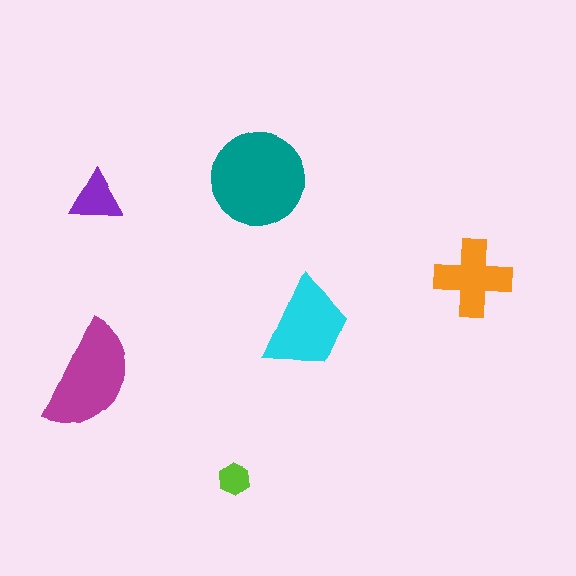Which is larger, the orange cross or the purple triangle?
The orange cross.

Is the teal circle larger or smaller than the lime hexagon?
Larger.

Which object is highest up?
The teal circle is topmost.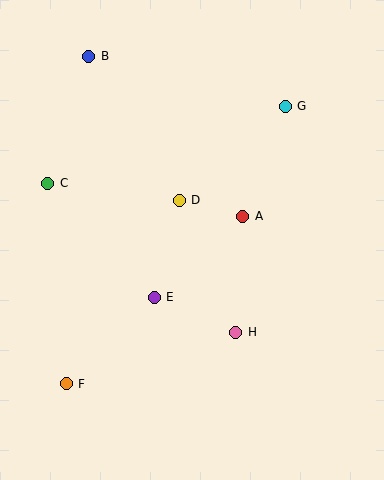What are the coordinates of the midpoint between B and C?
The midpoint between B and C is at (68, 120).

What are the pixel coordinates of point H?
Point H is at (236, 332).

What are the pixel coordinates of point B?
Point B is at (89, 56).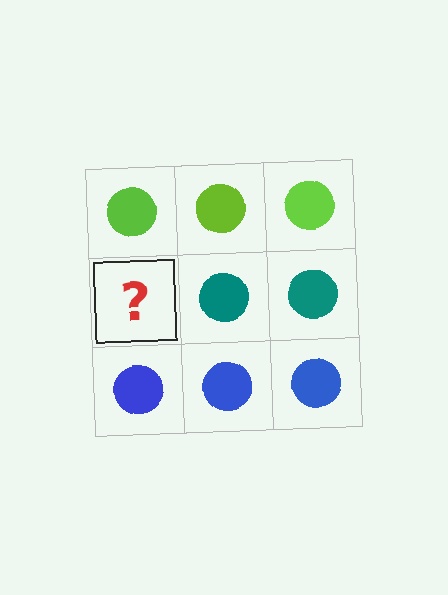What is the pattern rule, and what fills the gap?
The rule is that each row has a consistent color. The gap should be filled with a teal circle.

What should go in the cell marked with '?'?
The missing cell should contain a teal circle.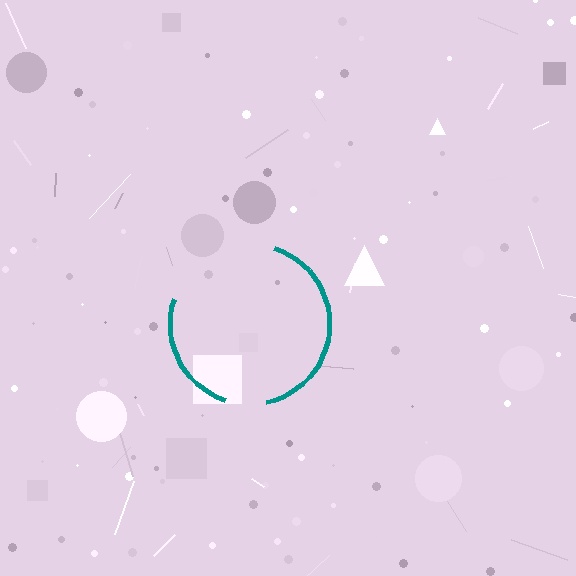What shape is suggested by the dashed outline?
The dashed outline suggests a circle.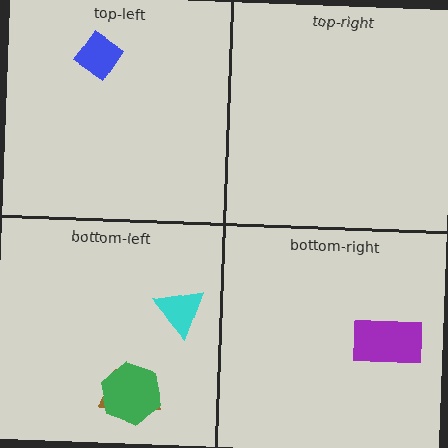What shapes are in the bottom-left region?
The cyan triangle, the brown trapezoid, the green hexagon.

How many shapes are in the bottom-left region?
3.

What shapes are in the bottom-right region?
The purple rectangle.